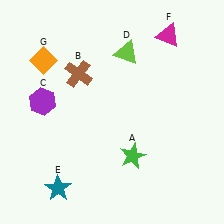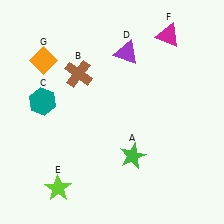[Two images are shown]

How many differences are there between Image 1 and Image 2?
There are 3 differences between the two images.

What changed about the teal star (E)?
In Image 1, E is teal. In Image 2, it changed to lime.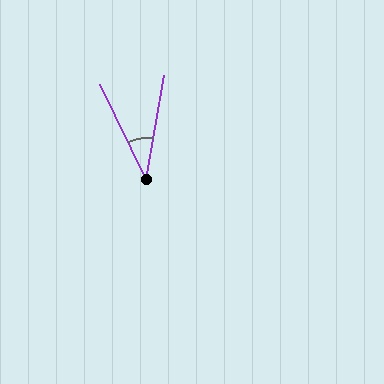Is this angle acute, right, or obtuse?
It is acute.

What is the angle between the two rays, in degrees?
Approximately 36 degrees.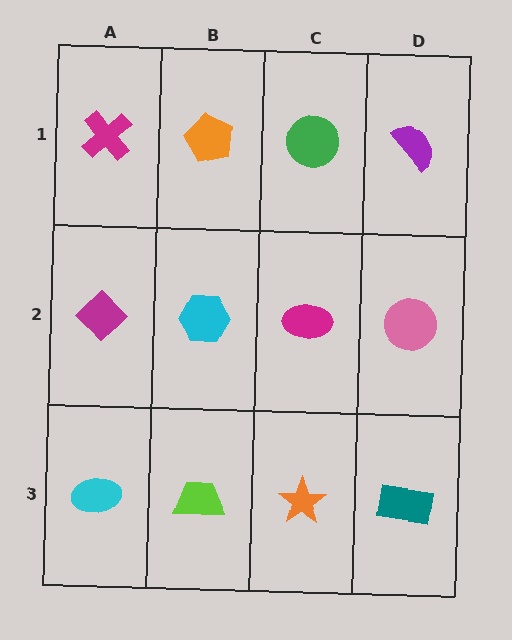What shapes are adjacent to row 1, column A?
A magenta diamond (row 2, column A), an orange pentagon (row 1, column B).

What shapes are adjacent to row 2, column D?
A purple semicircle (row 1, column D), a teal rectangle (row 3, column D), a magenta ellipse (row 2, column C).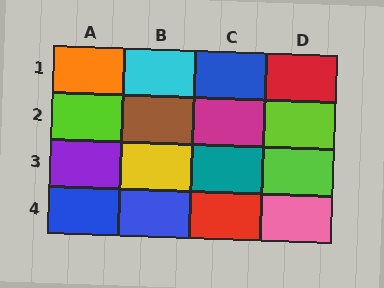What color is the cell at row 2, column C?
Magenta.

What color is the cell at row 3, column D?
Lime.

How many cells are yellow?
1 cell is yellow.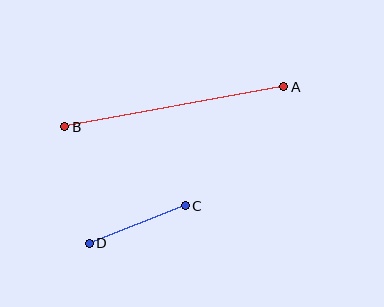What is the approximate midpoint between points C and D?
The midpoint is at approximately (137, 225) pixels.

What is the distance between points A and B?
The distance is approximately 222 pixels.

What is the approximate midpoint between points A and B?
The midpoint is at approximately (174, 107) pixels.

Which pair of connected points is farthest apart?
Points A and B are farthest apart.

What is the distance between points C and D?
The distance is approximately 103 pixels.